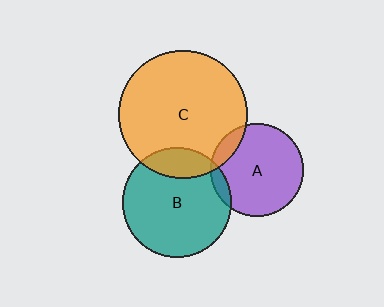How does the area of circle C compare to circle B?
Approximately 1.4 times.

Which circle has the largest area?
Circle C (orange).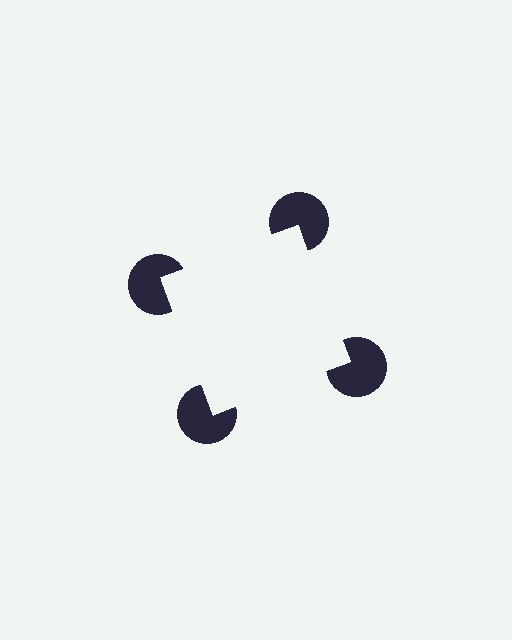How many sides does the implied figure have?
4 sides.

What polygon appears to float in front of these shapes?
An illusory square — its edges are inferred from the aligned wedge cuts in the pac-man discs, not physically drawn.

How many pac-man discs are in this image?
There are 4 — one at each vertex of the illusory square.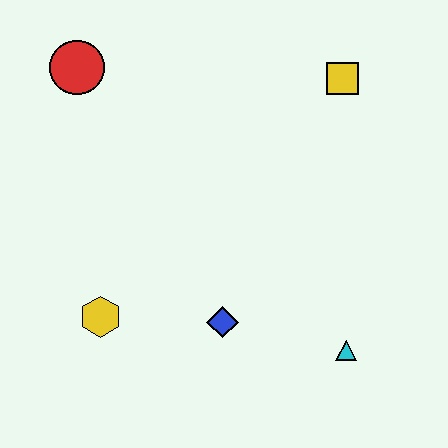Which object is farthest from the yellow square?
The yellow hexagon is farthest from the yellow square.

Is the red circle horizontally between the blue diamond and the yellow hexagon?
No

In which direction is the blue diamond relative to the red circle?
The blue diamond is below the red circle.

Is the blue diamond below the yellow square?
Yes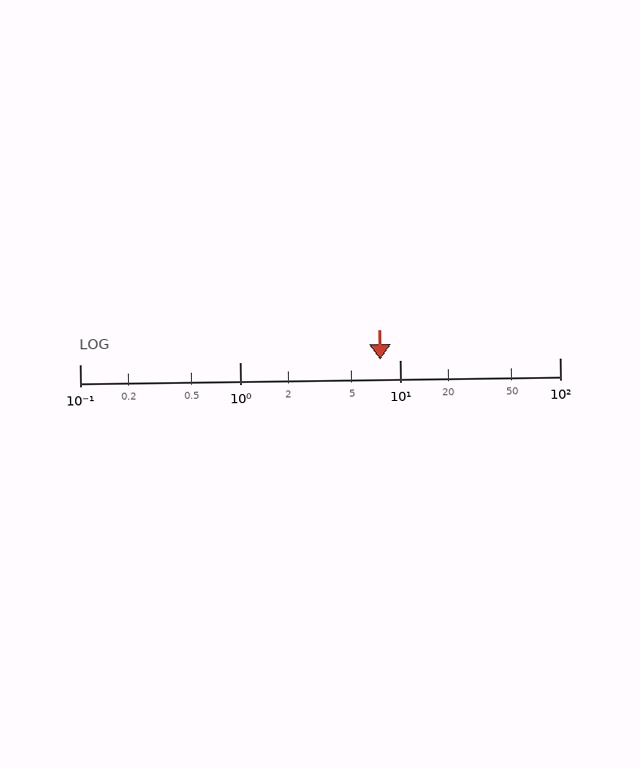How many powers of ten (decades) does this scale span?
The scale spans 3 decades, from 0.1 to 100.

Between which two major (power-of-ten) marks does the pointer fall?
The pointer is between 1 and 10.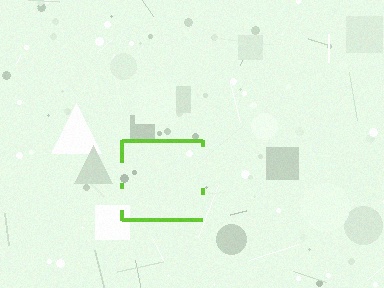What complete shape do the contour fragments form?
The contour fragments form a square.